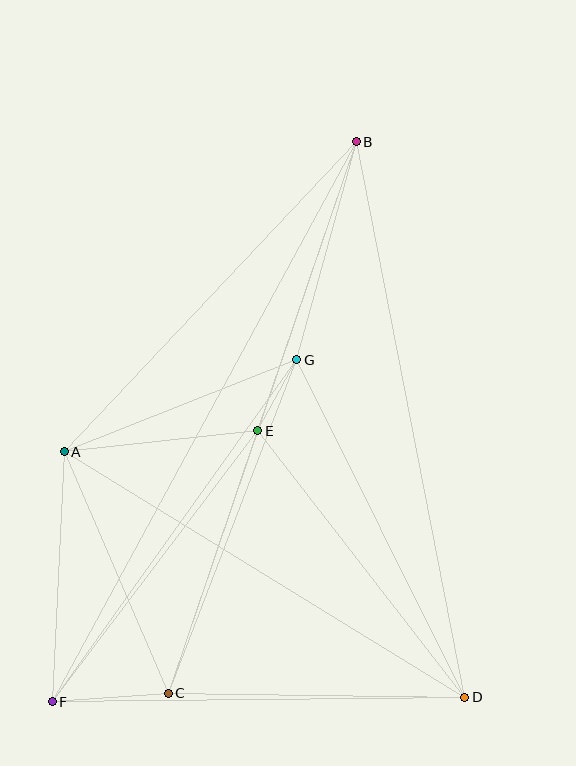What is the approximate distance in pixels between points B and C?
The distance between B and C is approximately 582 pixels.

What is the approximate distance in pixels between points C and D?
The distance between C and D is approximately 296 pixels.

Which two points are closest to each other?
Points E and G are closest to each other.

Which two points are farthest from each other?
Points B and F are farthest from each other.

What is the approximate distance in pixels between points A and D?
The distance between A and D is approximately 469 pixels.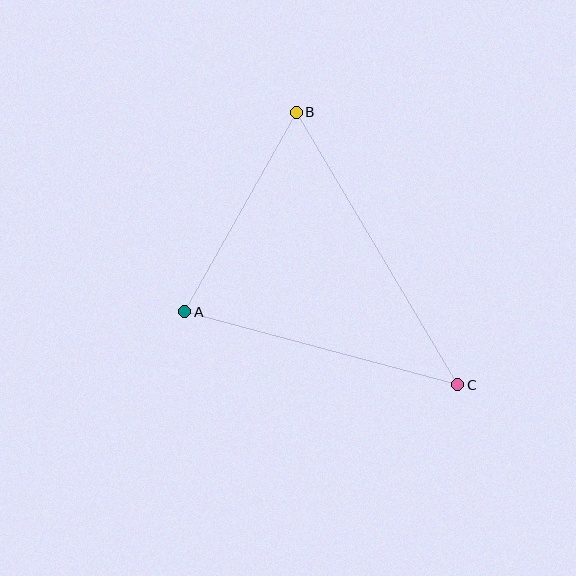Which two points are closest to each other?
Points A and B are closest to each other.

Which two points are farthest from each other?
Points B and C are farthest from each other.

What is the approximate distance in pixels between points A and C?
The distance between A and C is approximately 283 pixels.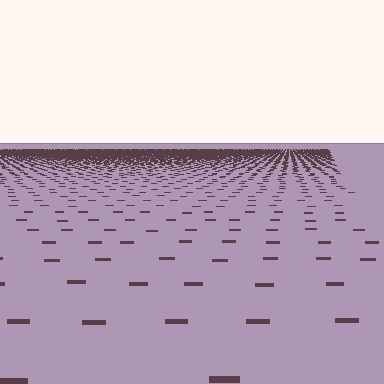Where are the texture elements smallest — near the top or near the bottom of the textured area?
Near the top.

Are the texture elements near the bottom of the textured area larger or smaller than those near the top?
Larger. Near the bottom, elements are closer to the viewer and appear at a bigger on-screen size.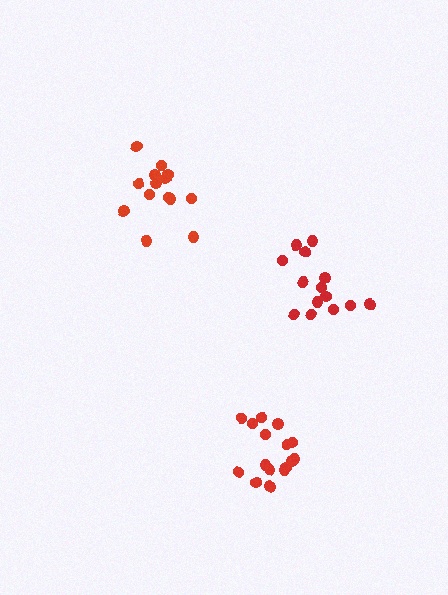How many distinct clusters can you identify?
There are 3 distinct clusters.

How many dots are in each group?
Group 1: 14 dots, Group 2: 14 dots, Group 3: 16 dots (44 total).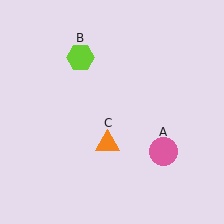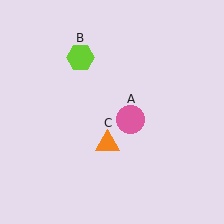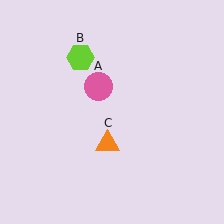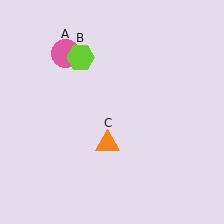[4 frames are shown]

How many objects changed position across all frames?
1 object changed position: pink circle (object A).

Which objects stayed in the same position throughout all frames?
Lime hexagon (object B) and orange triangle (object C) remained stationary.